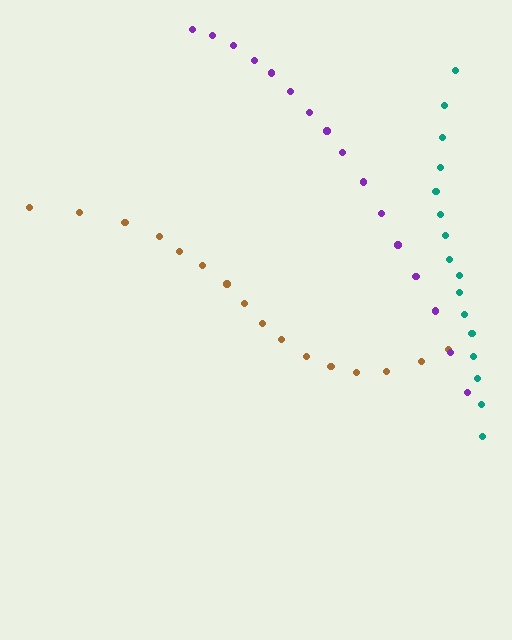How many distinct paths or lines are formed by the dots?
There are 3 distinct paths.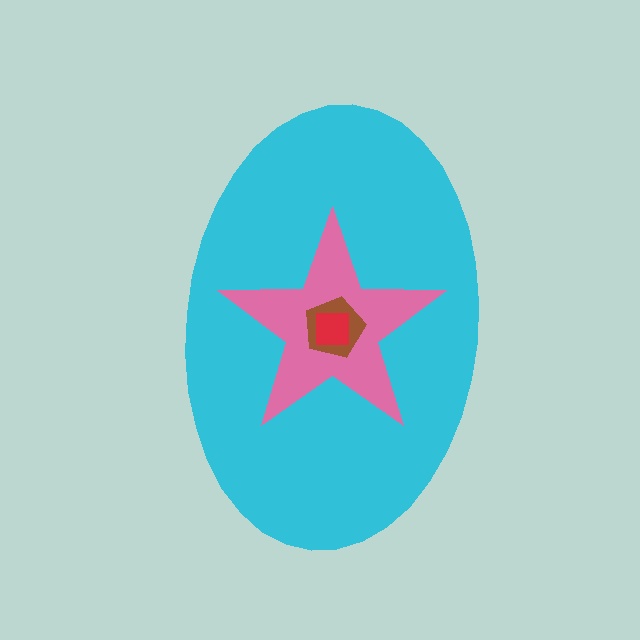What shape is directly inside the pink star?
The brown pentagon.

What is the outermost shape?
The cyan ellipse.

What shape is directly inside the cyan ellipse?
The pink star.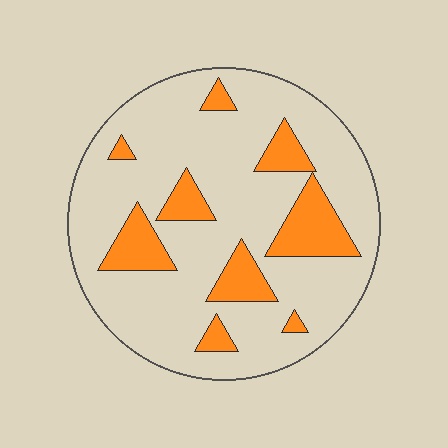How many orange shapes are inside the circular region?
9.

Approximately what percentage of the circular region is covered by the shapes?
Approximately 20%.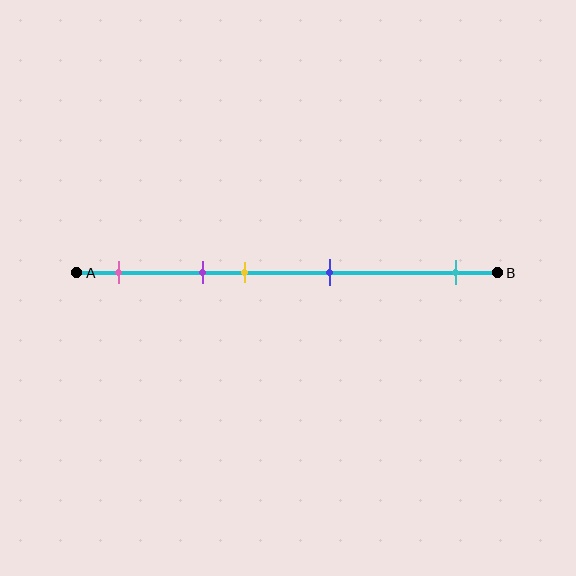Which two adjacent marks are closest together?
The purple and yellow marks are the closest adjacent pair.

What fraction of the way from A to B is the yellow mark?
The yellow mark is approximately 40% (0.4) of the way from A to B.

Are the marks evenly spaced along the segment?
No, the marks are not evenly spaced.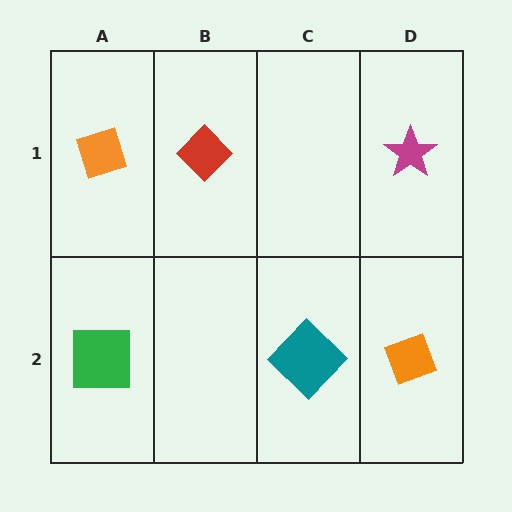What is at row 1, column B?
A red diamond.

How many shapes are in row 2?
3 shapes.